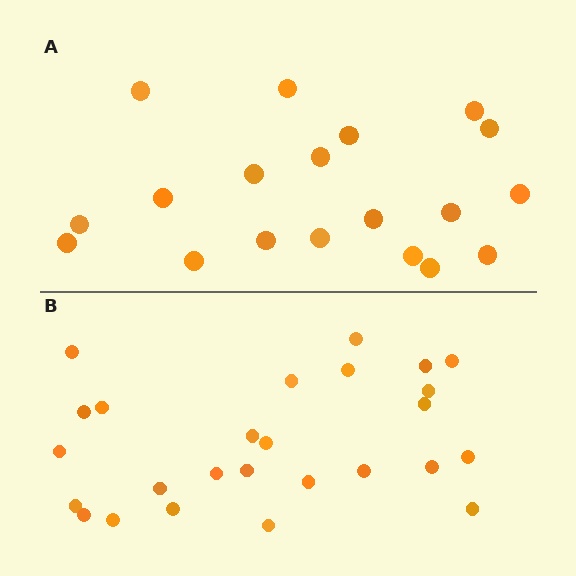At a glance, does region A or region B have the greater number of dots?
Region B (the bottom region) has more dots.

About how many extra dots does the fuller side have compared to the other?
Region B has roughly 8 or so more dots than region A.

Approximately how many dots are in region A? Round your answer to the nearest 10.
About 20 dots. (The exact count is 19, which rounds to 20.)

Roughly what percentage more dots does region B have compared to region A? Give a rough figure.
About 35% more.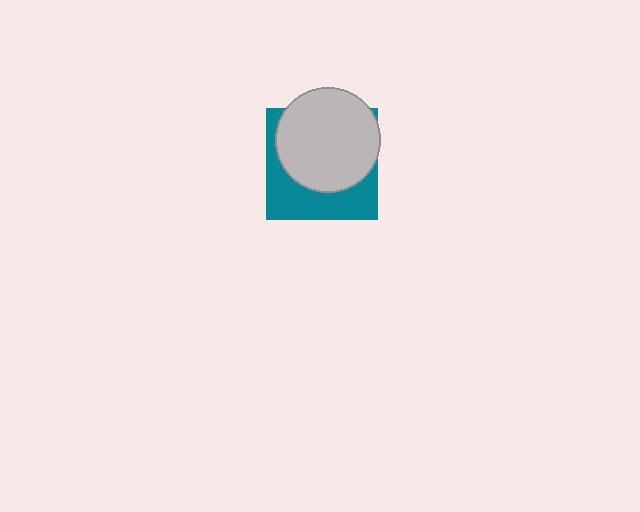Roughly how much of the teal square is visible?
A small part of it is visible (roughly 40%).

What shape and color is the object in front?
The object in front is a light gray circle.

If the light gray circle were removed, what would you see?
You would see the complete teal square.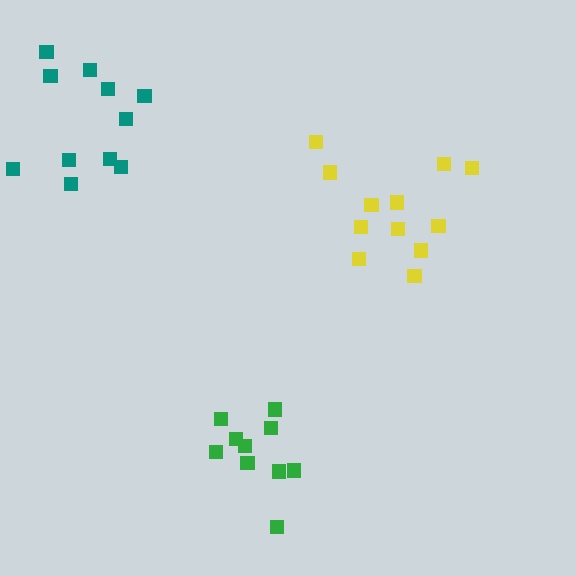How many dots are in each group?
Group 1: 12 dots, Group 2: 11 dots, Group 3: 10 dots (33 total).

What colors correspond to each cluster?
The clusters are colored: yellow, teal, green.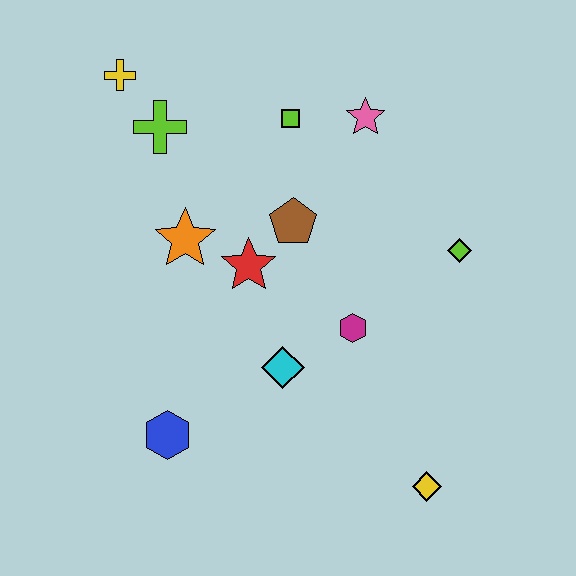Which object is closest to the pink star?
The lime square is closest to the pink star.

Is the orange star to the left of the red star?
Yes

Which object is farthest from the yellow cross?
The yellow diamond is farthest from the yellow cross.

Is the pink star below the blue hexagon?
No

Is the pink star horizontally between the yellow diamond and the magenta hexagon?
Yes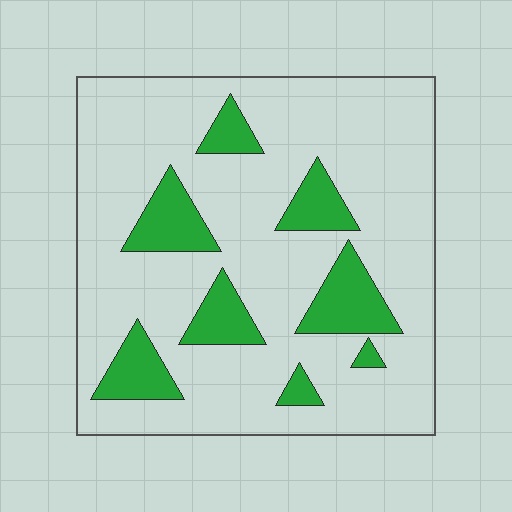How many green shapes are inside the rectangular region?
8.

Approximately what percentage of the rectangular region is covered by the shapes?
Approximately 20%.